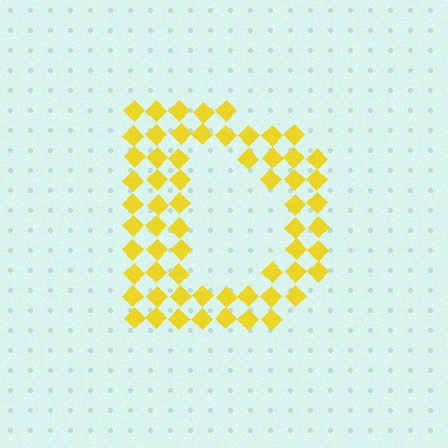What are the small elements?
The small elements are diamonds.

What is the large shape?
The large shape is the letter D.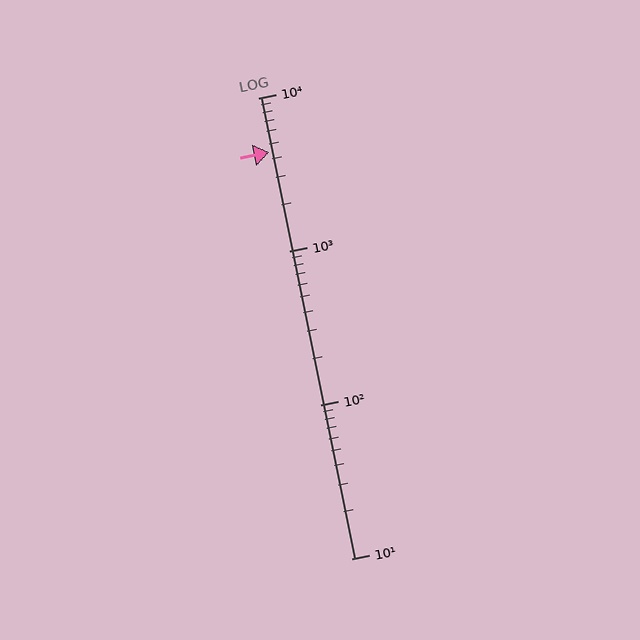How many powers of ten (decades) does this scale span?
The scale spans 3 decades, from 10 to 10000.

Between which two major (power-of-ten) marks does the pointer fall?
The pointer is between 1000 and 10000.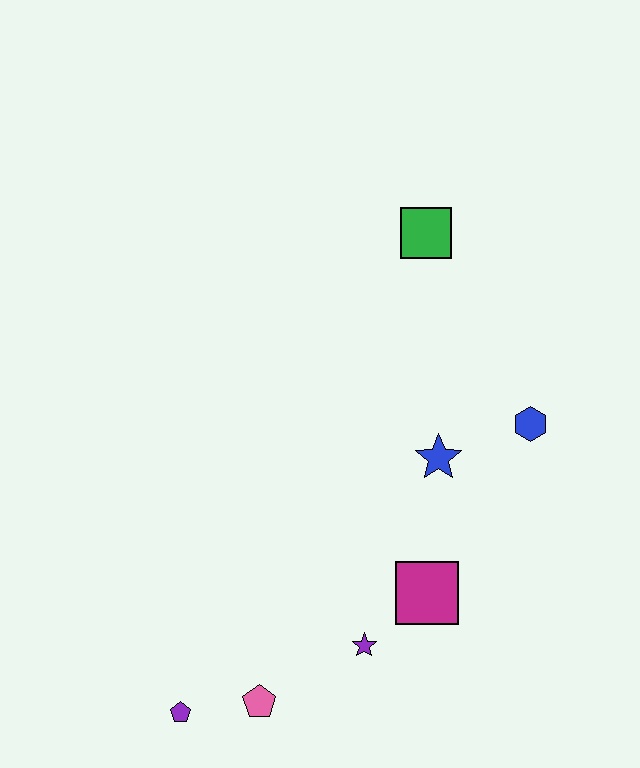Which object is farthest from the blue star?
The purple pentagon is farthest from the blue star.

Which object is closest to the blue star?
The blue hexagon is closest to the blue star.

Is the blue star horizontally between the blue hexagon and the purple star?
Yes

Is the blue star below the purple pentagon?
No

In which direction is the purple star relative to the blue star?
The purple star is below the blue star.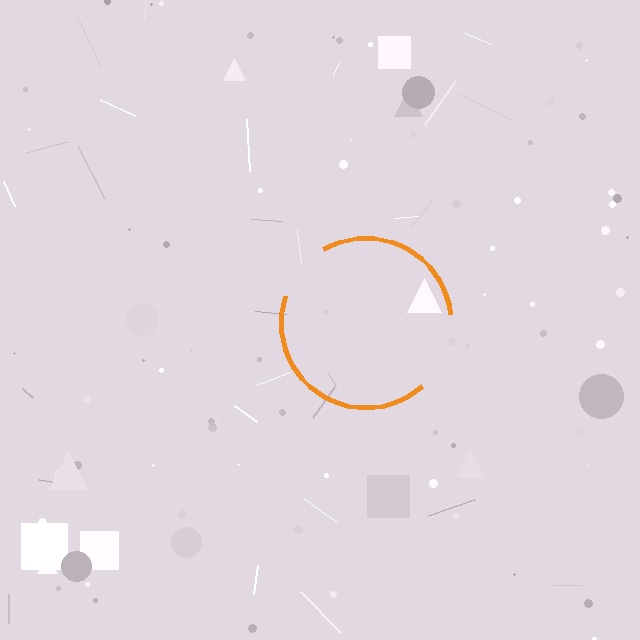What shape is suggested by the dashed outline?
The dashed outline suggests a circle.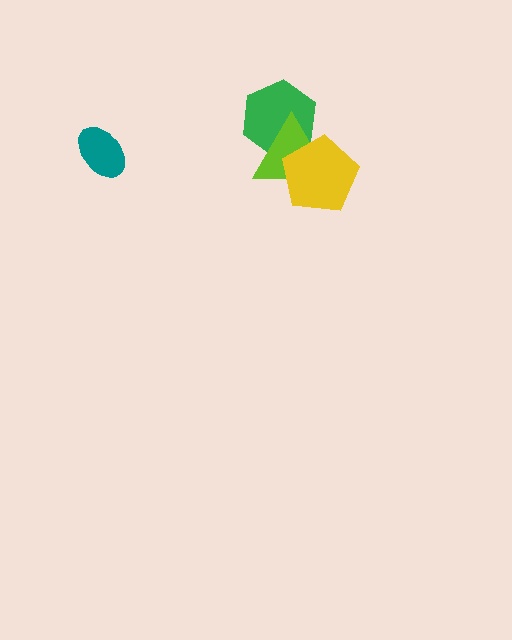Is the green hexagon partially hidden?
Yes, it is partially covered by another shape.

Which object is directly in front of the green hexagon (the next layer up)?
The lime triangle is directly in front of the green hexagon.